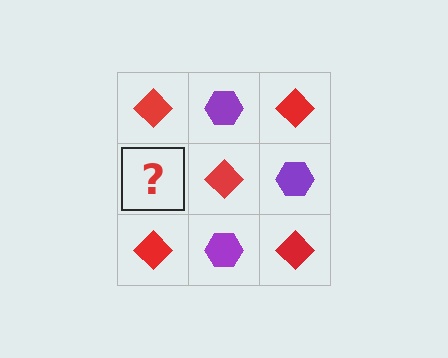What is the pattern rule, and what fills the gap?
The rule is that it alternates red diamond and purple hexagon in a checkerboard pattern. The gap should be filled with a purple hexagon.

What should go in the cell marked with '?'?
The missing cell should contain a purple hexagon.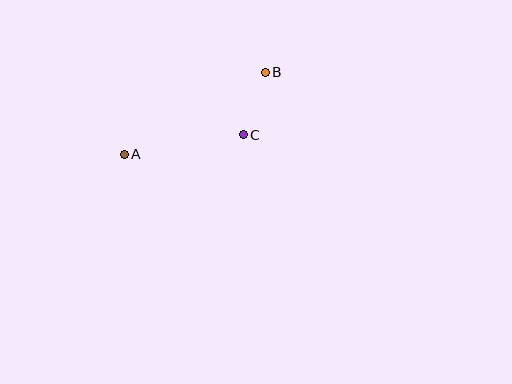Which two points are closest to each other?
Points B and C are closest to each other.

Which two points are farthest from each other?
Points A and B are farthest from each other.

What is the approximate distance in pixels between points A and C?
The distance between A and C is approximately 121 pixels.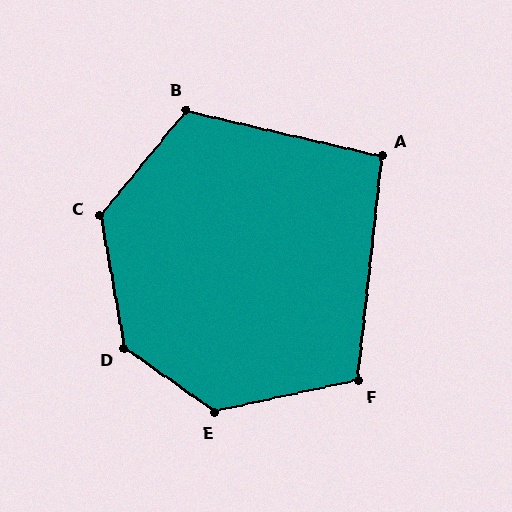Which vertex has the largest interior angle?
D, at approximately 135 degrees.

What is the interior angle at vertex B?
Approximately 116 degrees (obtuse).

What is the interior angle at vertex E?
Approximately 133 degrees (obtuse).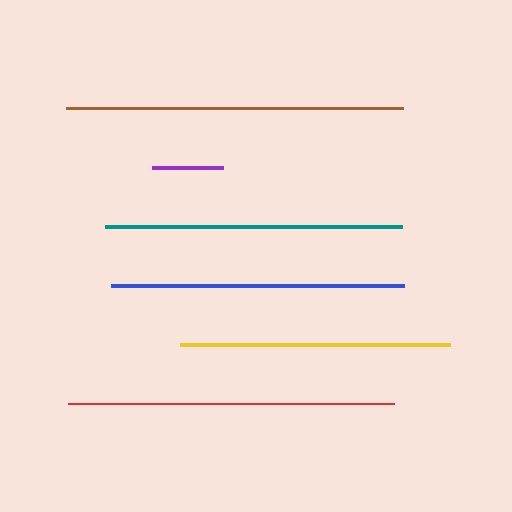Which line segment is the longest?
The brown line is the longest at approximately 336 pixels.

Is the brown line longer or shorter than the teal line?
The brown line is longer than the teal line.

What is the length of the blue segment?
The blue segment is approximately 293 pixels long.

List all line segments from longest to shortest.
From longest to shortest: brown, red, teal, blue, yellow, purple.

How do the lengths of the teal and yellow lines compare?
The teal and yellow lines are approximately the same length.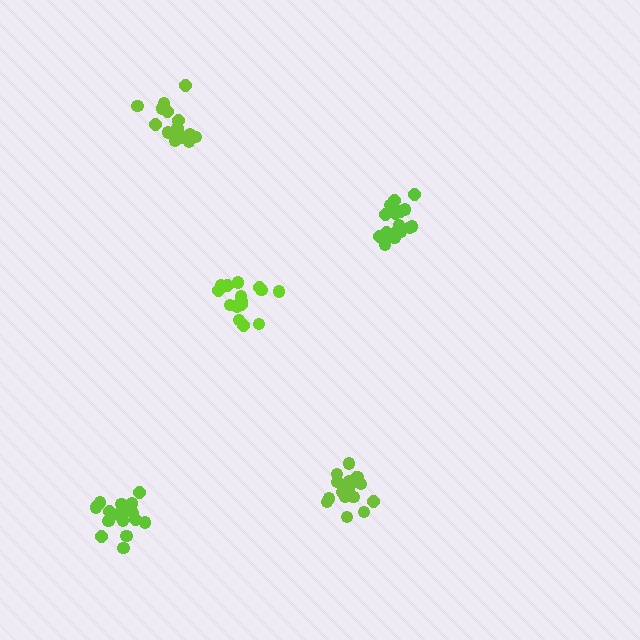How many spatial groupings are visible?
There are 5 spatial groupings.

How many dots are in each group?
Group 1: 18 dots, Group 2: 16 dots, Group 3: 16 dots, Group 4: 19 dots, Group 5: 17 dots (86 total).